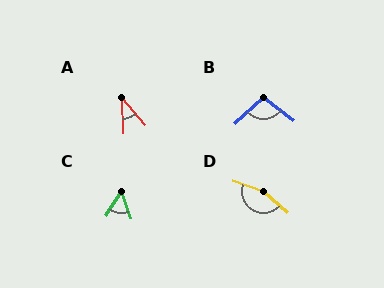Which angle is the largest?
D, at approximately 157 degrees.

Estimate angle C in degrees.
Approximately 52 degrees.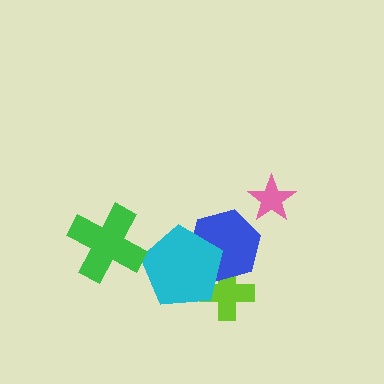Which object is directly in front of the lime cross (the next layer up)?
The blue hexagon is directly in front of the lime cross.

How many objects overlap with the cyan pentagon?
2 objects overlap with the cyan pentagon.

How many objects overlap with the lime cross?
2 objects overlap with the lime cross.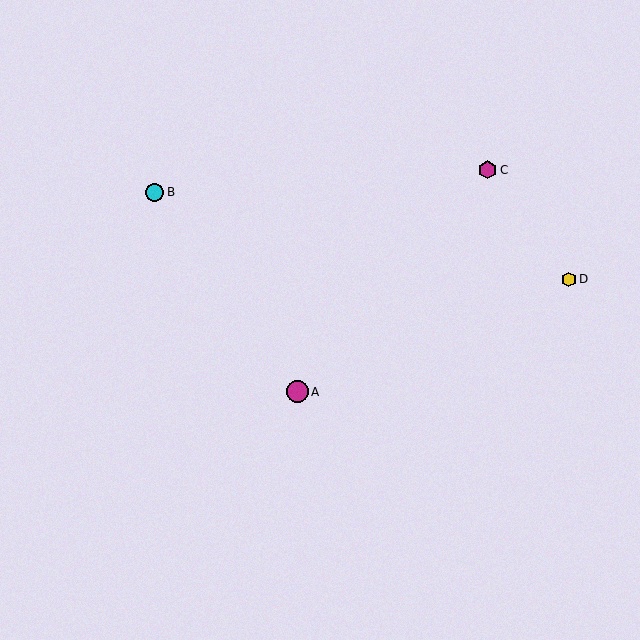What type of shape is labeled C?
Shape C is a magenta hexagon.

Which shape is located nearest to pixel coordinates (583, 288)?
The yellow hexagon (labeled D) at (569, 279) is nearest to that location.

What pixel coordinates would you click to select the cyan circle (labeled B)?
Click at (155, 192) to select the cyan circle B.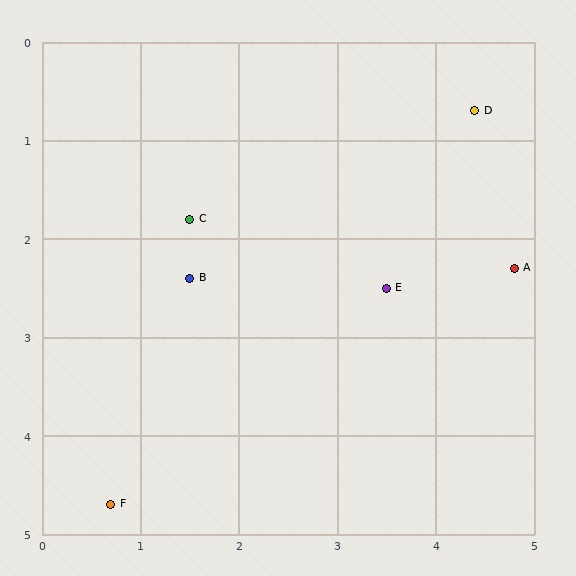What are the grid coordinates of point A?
Point A is at approximately (4.8, 2.3).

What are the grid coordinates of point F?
Point F is at approximately (0.7, 4.7).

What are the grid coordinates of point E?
Point E is at approximately (3.5, 2.5).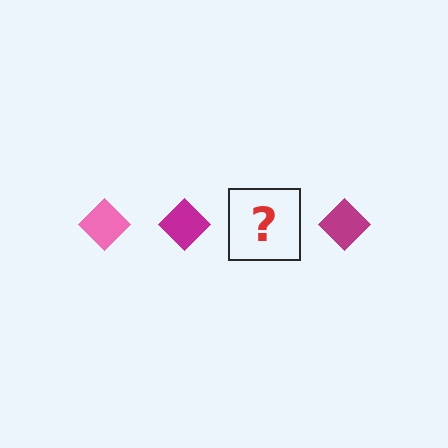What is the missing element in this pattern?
The missing element is a pink diamond.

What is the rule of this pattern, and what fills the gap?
The rule is that the pattern cycles through pink, magenta diamonds. The gap should be filled with a pink diamond.